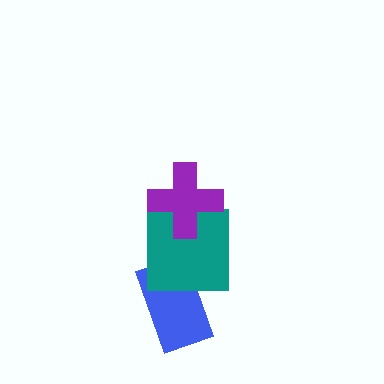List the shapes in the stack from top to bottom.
From top to bottom: the purple cross, the teal square, the blue rectangle.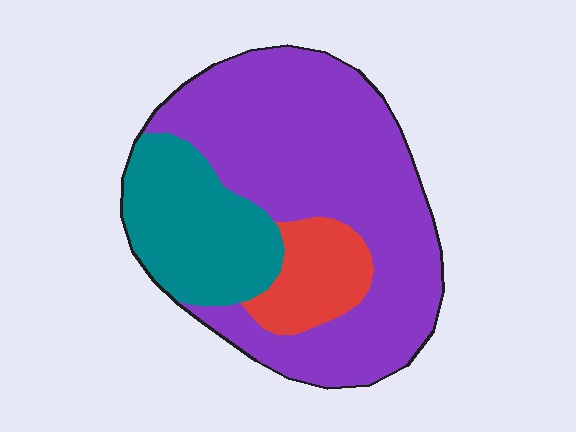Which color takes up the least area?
Red, at roughly 10%.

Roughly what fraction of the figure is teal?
Teal covers about 25% of the figure.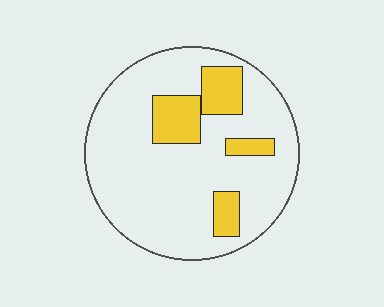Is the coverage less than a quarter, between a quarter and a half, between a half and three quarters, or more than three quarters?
Less than a quarter.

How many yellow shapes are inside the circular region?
4.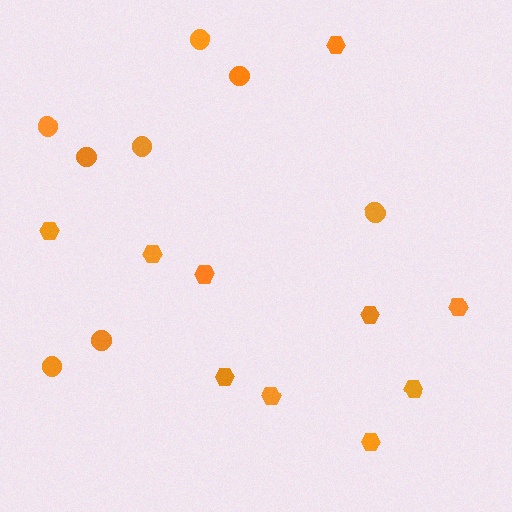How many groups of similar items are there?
There are 2 groups: one group of hexagons (10) and one group of circles (8).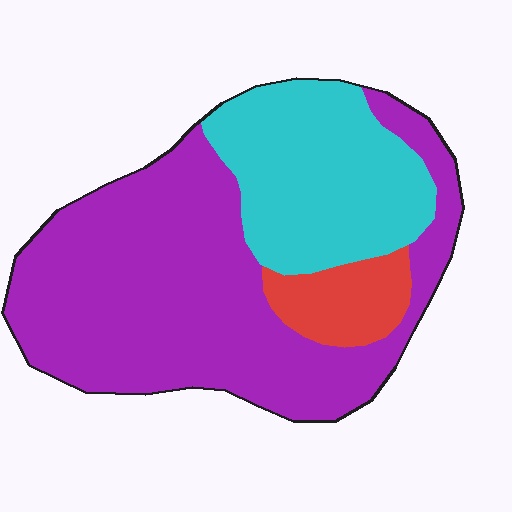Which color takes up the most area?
Purple, at roughly 60%.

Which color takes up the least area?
Red, at roughly 10%.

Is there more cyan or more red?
Cyan.